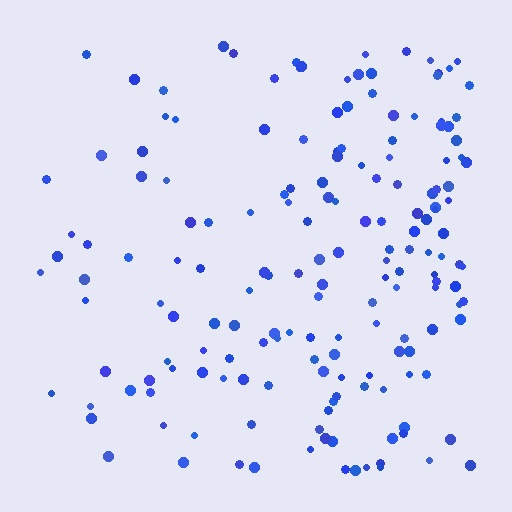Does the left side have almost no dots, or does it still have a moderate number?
Still a moderate number, just noticeably fewer than the right.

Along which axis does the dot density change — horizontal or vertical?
Horizontal.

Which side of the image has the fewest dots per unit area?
The left.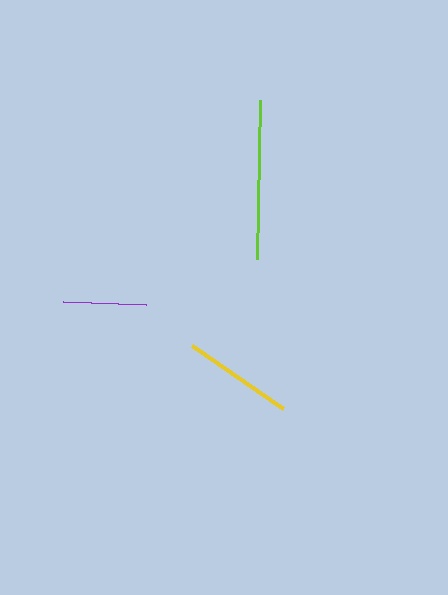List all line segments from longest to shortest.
From longest to shortest: lime, yellow, purple.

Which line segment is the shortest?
The purple line is the shortest at approximately 83 pixels.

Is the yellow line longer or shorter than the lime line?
The lime line is longer than the yellow line.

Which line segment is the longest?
The lime line is the longest at approximately 159 pixels.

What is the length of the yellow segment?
The yellow segment is approximately 111 pixels long.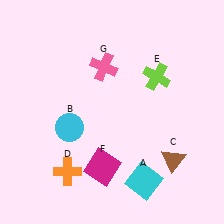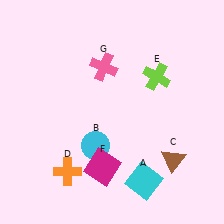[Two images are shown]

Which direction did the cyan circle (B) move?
The cyan circle (B) moved right.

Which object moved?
The cyan circle (B) moved right.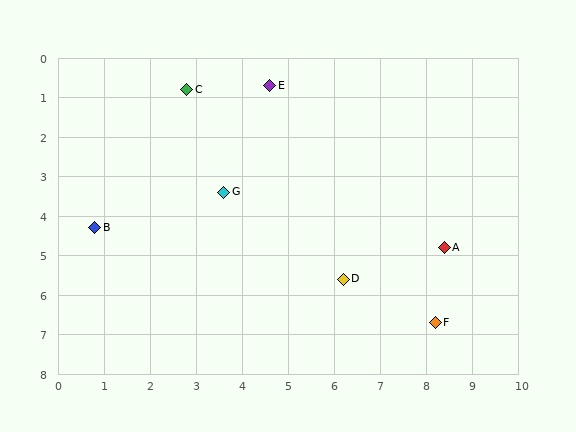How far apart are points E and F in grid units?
Points E and F are about 7.0 grid units apart.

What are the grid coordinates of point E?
Point E is at approximately (4.6, 0.7).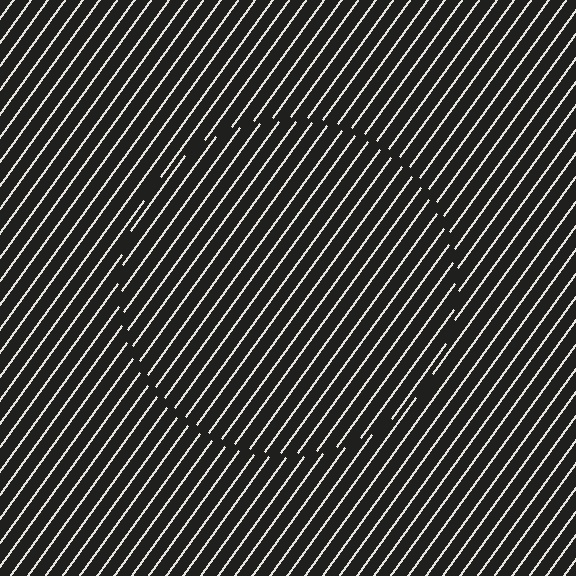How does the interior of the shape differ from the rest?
The interior of the shape contains the same grating, shifted by half a period — the contour is defined by the phase discontinuity where line-ends from the inner and outer gratings abut.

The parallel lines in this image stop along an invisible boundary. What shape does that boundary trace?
An illusory circle. The interior of the shape contains the same grating, shifted by half a period — the contour is defined by the phase discontinuity where line-ends from the inner and outer gratings abut.